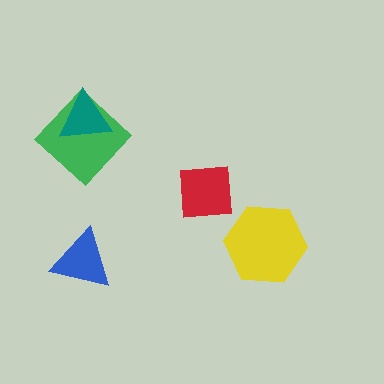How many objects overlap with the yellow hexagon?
0 objects overlap with the yellow hexagon.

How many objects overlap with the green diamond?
1 object overlaps with the green diamond.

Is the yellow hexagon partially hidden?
No, no other shape covers it.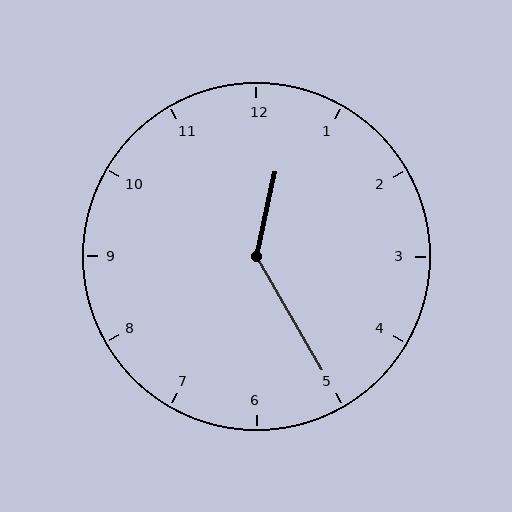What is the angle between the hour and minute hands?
Approximately 138 degrees.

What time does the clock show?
12:25.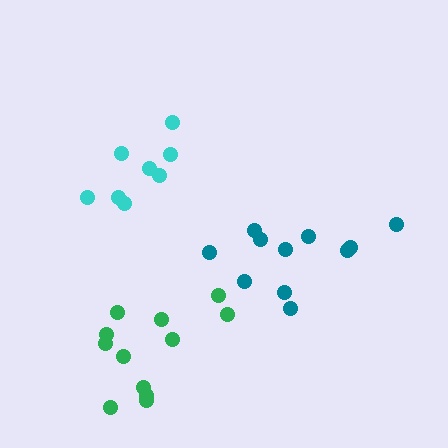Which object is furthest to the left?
The cyan cluster is leftmost.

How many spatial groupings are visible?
There are 3 spatial groupings.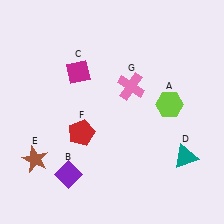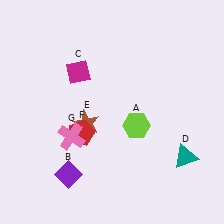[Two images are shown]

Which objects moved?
The objects that moved are: the lime hexagon (A), the brown star (E), the pink cross (G).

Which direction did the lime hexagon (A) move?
The lime hexagon (A) moved left.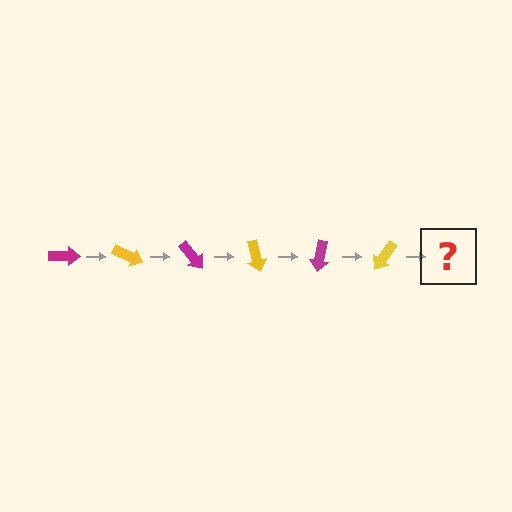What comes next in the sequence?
The next element should be a magenta arrow, rotated 150 degrees from the start.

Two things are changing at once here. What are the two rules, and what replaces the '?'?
The two rules are that it rotates 25 degrees each step and the color cycles through magenta and yellow. The '?' should be a magenta arrow, rotated 150 degrees from the start.